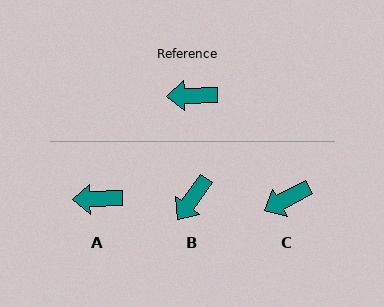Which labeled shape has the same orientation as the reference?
A.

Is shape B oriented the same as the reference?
No, it is off by about 53 degrees.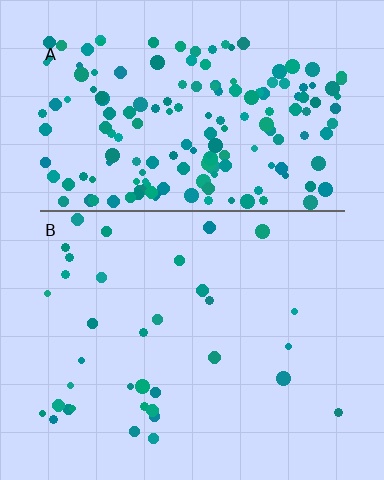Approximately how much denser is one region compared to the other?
Approximately 5.1× — region A over region B.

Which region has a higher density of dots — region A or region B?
A (the top).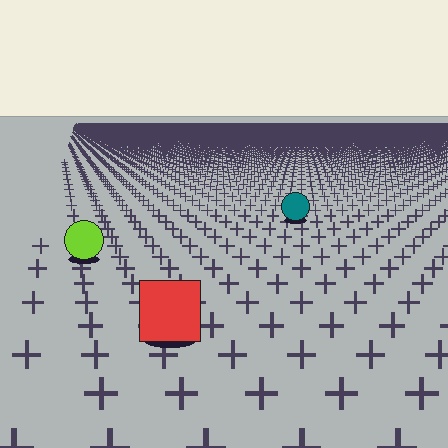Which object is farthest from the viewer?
The teal circle is farthest from the viewer. It appears smaller and the ground texture around it is denser.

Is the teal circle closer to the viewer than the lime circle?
No. The lime circle is closer — you can tell from the texture gradient: the ground texture is coarser near it.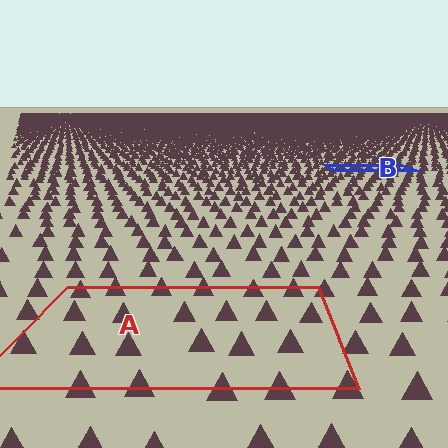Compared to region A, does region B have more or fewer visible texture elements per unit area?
Region B has more texture elements per unit area — they are packed more densely because it is farther away.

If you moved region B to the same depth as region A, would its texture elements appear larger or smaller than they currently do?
They would appear larger. At a closer depth, the same texture elements are projected at a bigger on-screen size.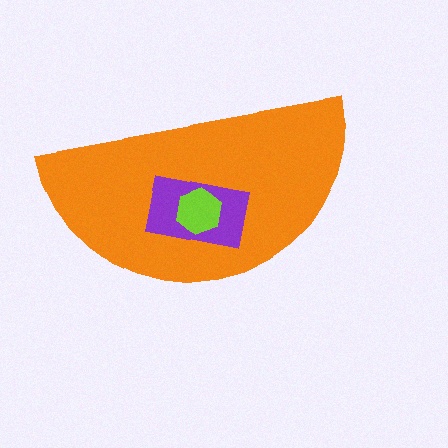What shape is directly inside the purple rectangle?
The lime hexagon.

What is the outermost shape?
The orange semicircle.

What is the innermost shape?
The lime hexagon.